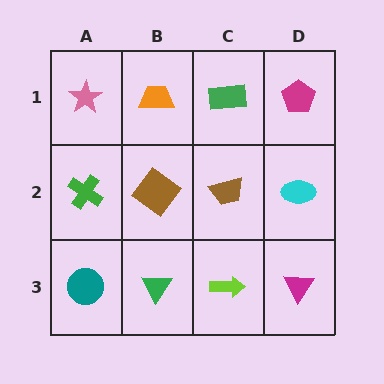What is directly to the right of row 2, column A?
A brown diamond.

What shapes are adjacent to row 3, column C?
A brown trapezoid (row 2, column C), a green triangle (row 3, column B), a magenta triangle (row 3, column D).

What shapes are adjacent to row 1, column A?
A green cross (row 2, column A), an orange trapezoid (row 1, column B).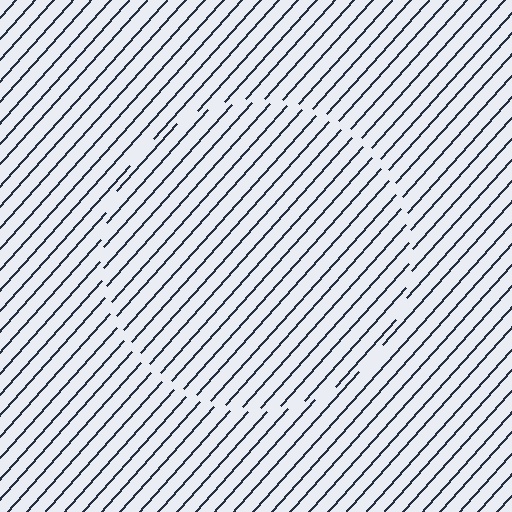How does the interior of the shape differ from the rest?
The interior of the shape contains the same grating, shifted by half a period — the contour is defined by the phase discontinuity where line-ends from the inner and outer gratings abut.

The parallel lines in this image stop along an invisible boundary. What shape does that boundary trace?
An illusory circle. The interior of the shape contains the same grating, shifted by half a period — the contour is defined by the phase discontinuity where line-ends from the inner and outer gratings abut.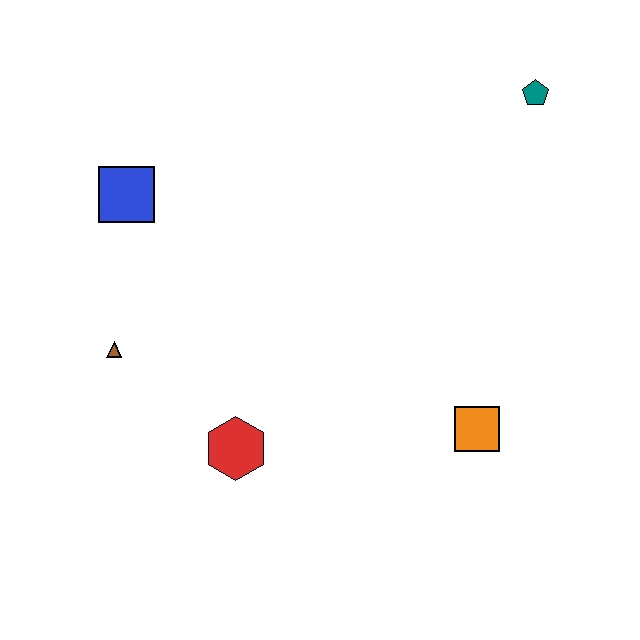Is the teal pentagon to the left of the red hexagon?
No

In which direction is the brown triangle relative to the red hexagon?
The brown triangle is to the left of the red hexagon.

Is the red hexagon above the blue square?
No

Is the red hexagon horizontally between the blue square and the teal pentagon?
Yes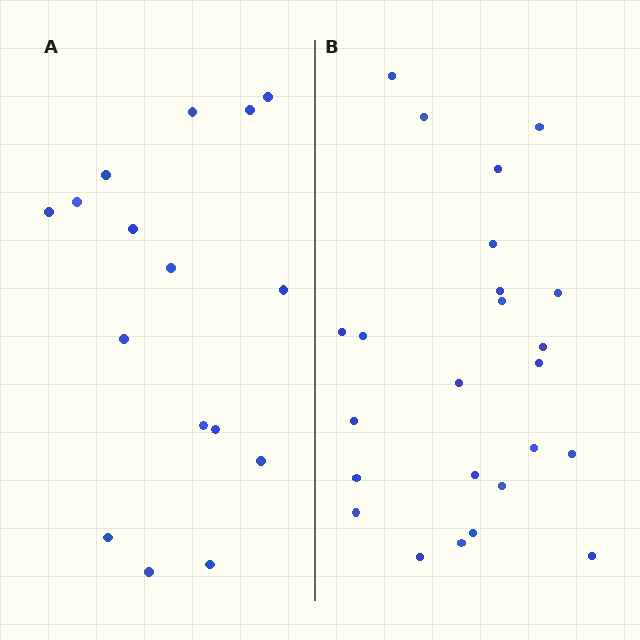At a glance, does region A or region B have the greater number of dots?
Region B (the right region) has more dots.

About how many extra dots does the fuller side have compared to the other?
Region B has roughly 8 or so more dots than region A.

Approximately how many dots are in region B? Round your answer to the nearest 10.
About 20 dots. (The exact count is 24, which rounds to 20.)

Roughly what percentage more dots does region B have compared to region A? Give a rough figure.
About 50% more.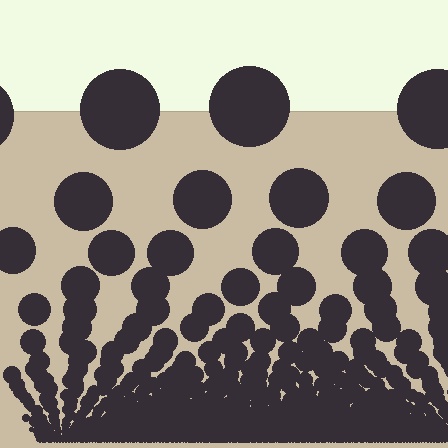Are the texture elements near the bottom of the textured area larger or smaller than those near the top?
Smaller. The gradient is inverted — elements near the bottom are smaller and denser.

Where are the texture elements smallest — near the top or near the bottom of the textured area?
Near the bottom.